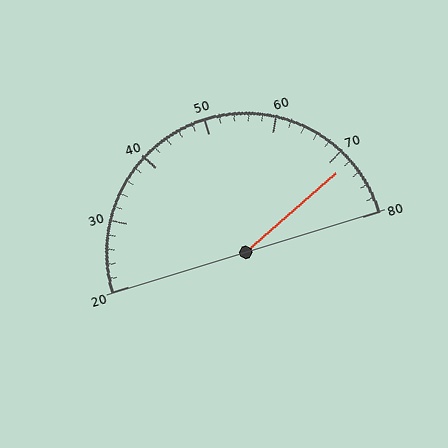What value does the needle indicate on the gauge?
The needle indicates approximately 72.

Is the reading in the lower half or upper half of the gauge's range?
The reading is in the upper half of the range (20 to 80).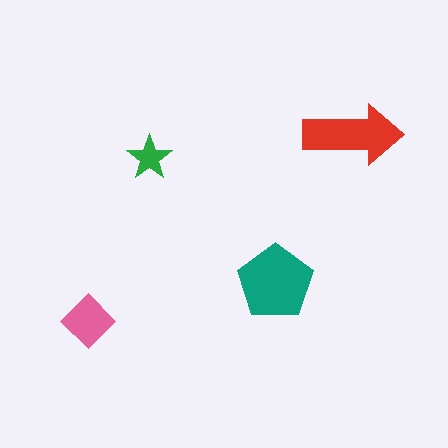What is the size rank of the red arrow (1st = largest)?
2nd.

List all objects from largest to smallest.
The teal pentagon, the red arrow, the pink diamond, the green star.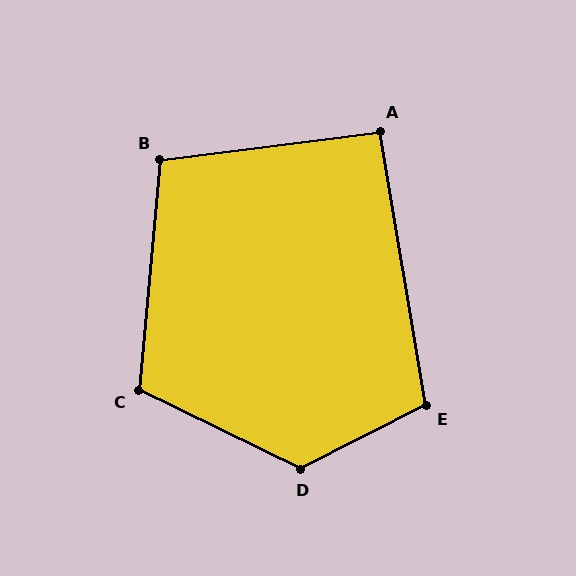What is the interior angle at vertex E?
Approximately 107 degrees (obtuse).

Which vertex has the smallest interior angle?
A, at approximately 92 degrees.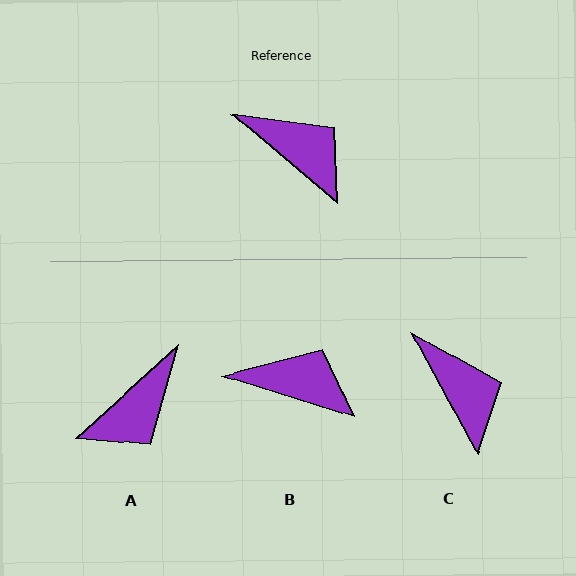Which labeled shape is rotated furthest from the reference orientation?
A, about 98 degrees away.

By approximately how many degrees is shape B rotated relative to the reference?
Approximately 23 degrees counter-clockwise.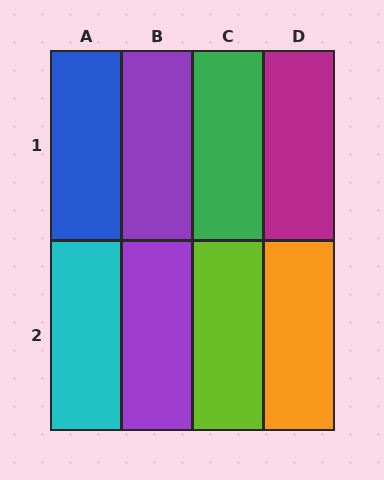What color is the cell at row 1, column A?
Blue.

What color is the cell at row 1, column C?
Green.